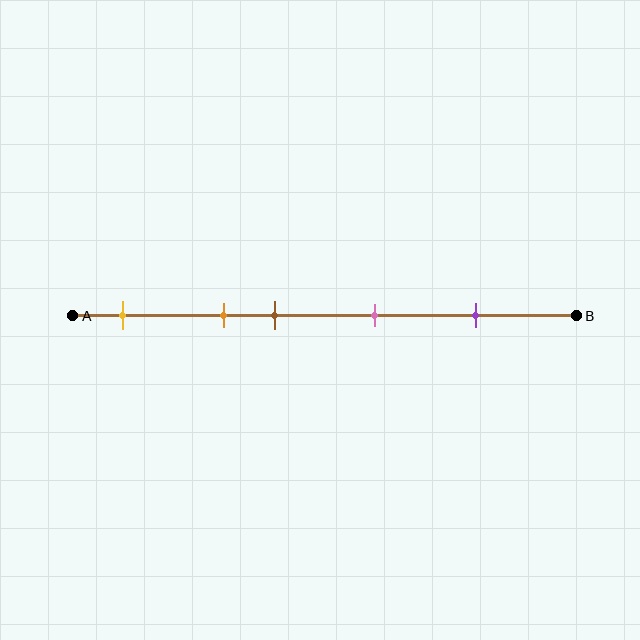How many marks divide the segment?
There are 5 marks dividing the segment.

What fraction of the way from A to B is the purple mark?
The purple mark is approximately 80% (0.8) of the way from A to B.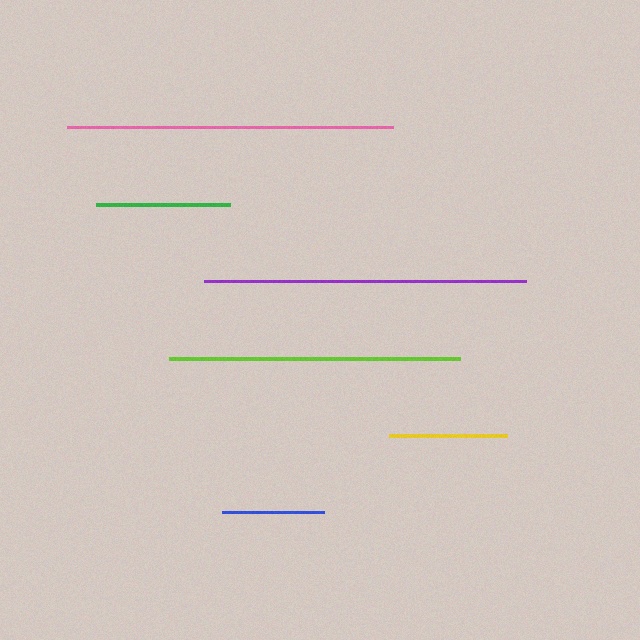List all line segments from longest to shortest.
From longest to shortest: pink, purple, lime, green, yellow, blue.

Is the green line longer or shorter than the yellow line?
The green line is longer than the yellow line.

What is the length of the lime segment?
The lime segment is approximately 292 pixels long.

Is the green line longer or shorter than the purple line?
The purple line is longer than the green line.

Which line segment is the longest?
The pink line is the longest at approximately 326 pixels.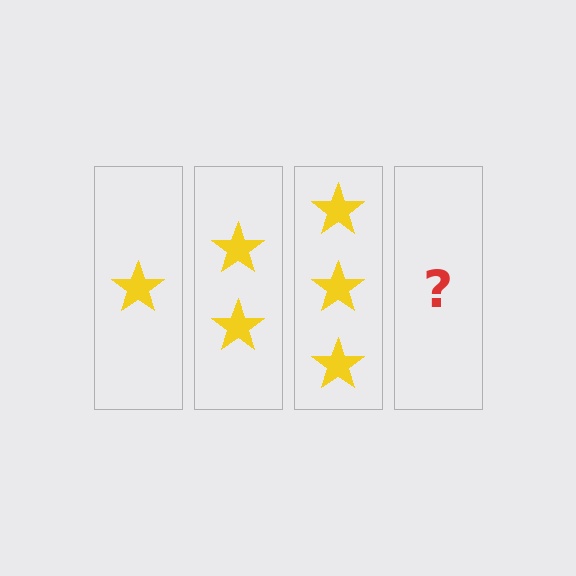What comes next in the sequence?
The next element should be 4 stars.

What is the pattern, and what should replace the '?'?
The pattern is that each step adds one more star. The '?' should be 4 stars.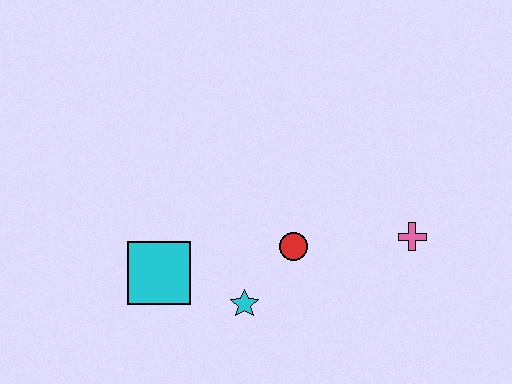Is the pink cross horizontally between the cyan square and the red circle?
No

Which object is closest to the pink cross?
The red circle is closest to the pink cross.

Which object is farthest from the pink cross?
The cyan square is farthest from the pink cross.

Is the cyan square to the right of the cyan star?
No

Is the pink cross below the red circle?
No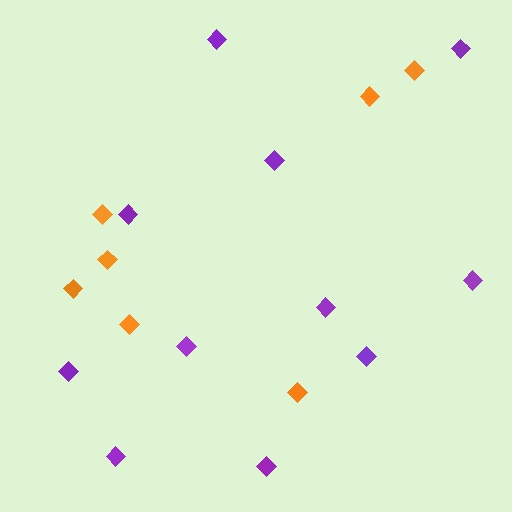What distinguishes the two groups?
There are 2 groups: one group of purple diamonds (11) and one group of orange diamonds (7).